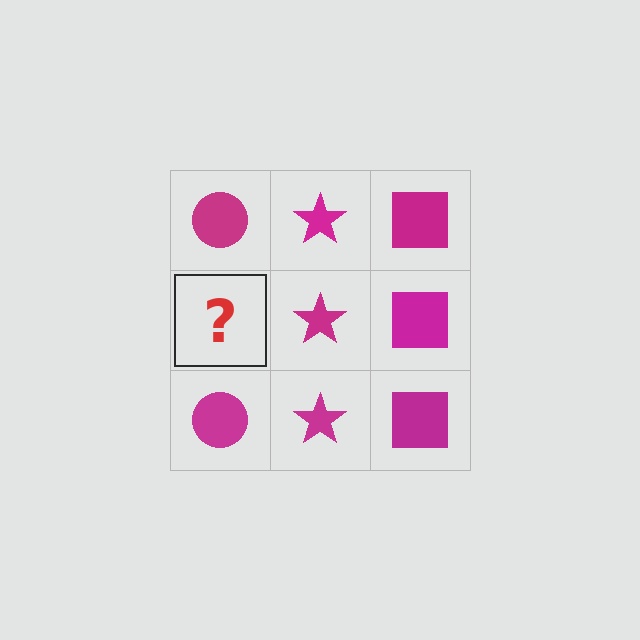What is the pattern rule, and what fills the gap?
The rule is that each column has a consistent shape. The gap should be filled with a magenta circle.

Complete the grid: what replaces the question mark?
The question mark should be replaced with a magenta circle.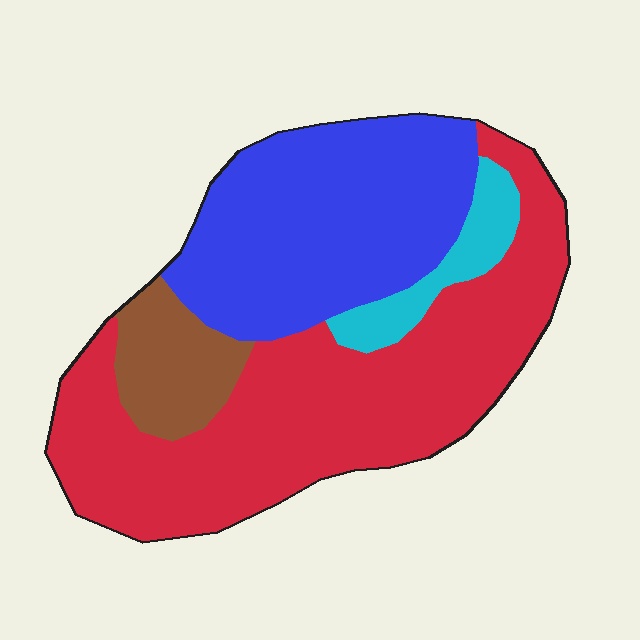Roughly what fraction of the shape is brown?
Brown takes up about one tenth (1/10) of the shape.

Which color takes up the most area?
Red, at roughly 50%.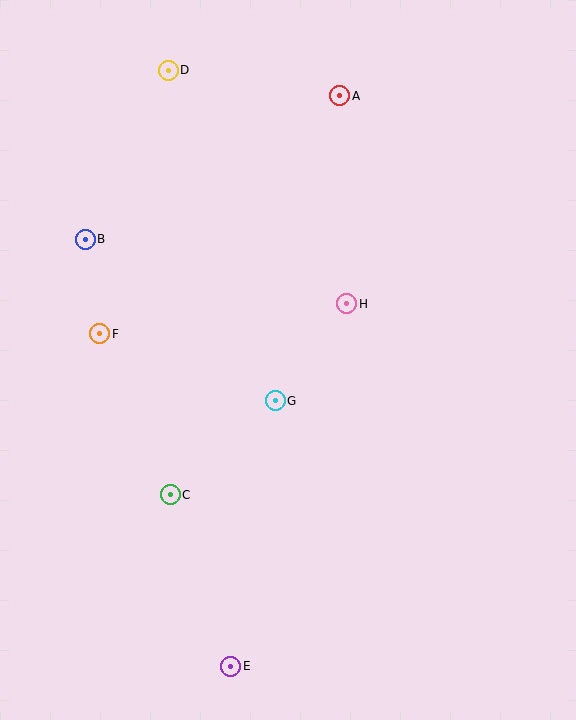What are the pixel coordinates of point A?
Point A is at (340, 96).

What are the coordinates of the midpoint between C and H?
The midpoint between C and H is at (259, 399).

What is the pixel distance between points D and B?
The distance between D and B is 188 pixels.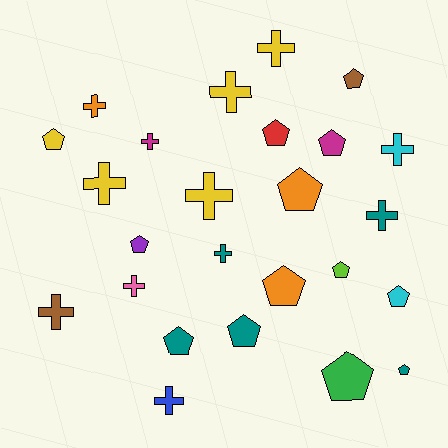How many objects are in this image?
There are 25 objects.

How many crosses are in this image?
There are 12 crosses.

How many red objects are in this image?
There is 1 red object.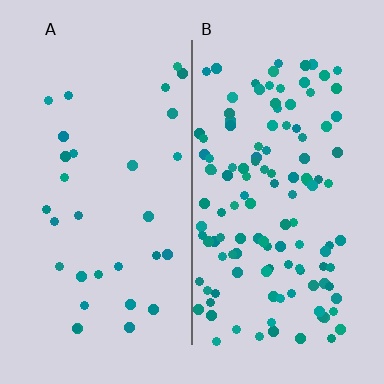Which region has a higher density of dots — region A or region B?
B (the right).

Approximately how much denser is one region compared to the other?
Approximately 3.9× — region B over region A.